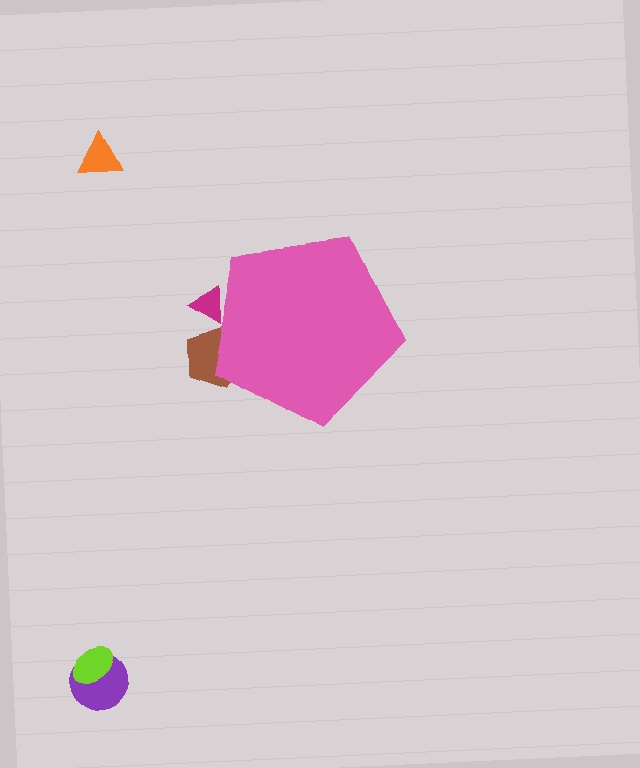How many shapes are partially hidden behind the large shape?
2 shapes are partially hidden.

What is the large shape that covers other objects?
A pink pentagon.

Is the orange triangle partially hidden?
No, the orange triangle is fully visible.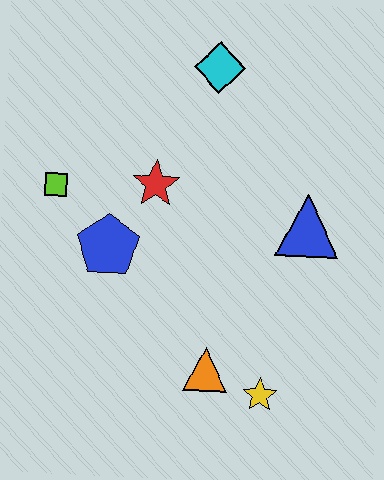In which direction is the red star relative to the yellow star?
The red star is above the yellow star.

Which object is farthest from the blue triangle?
The lime square is farthest from the blue triangle.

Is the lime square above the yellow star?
Yes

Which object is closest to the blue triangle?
The red star is closest to the blue triangle.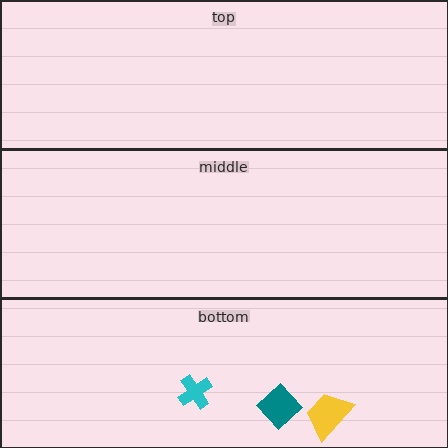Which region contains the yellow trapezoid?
The bottom region.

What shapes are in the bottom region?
The cyan cross, the teal diamond, the yellow trapezoid.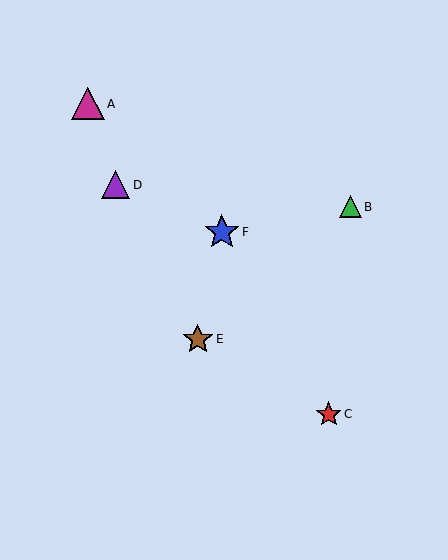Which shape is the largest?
The blue star (labeled F) is the largest.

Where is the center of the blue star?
The center of the blue star is at (222, 232).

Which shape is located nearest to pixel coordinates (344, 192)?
The green triangle (labeled B) at (350, 207) is nearest to that location.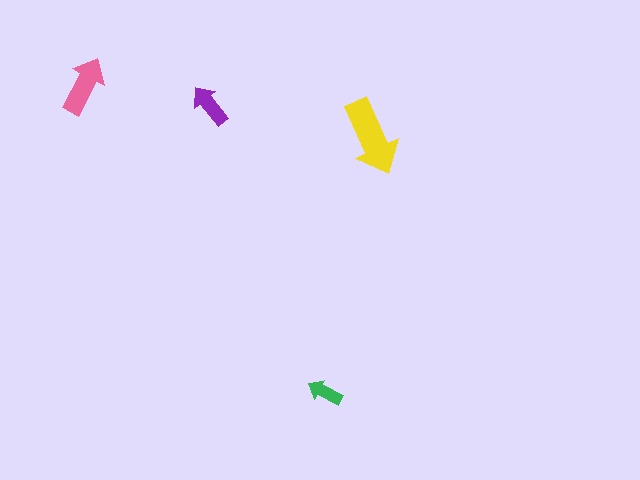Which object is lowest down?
The green arrow is bottommost.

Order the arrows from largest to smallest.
the yellow one, the pink one, the purple one, the green one.